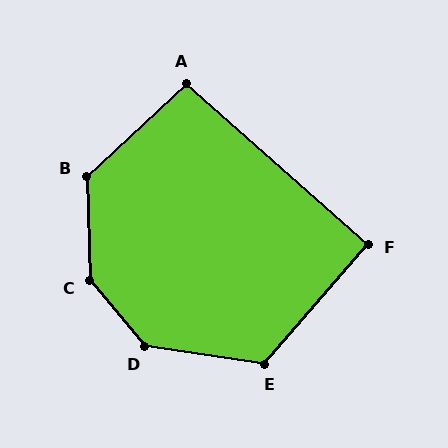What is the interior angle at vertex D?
Approximately 138 degrees (obtuse).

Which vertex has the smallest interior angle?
F, at approximately 91 degrees.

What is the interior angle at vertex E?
Approximately 123 degrees (obtuse).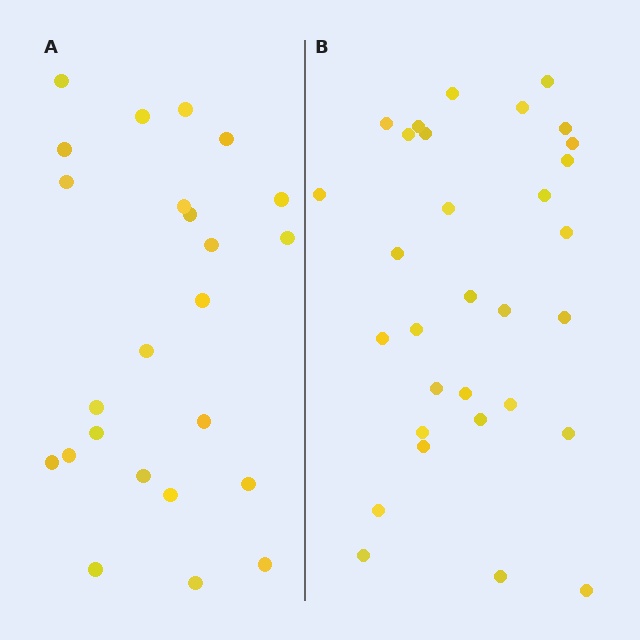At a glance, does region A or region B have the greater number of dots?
Region B (the right region) has more dots.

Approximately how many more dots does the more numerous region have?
Region B has roughly 8 or so more dots than region A.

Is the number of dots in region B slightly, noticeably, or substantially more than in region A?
Region B has noticeably more, but not dramatically so. The ratio is roughly 1.3 to 1.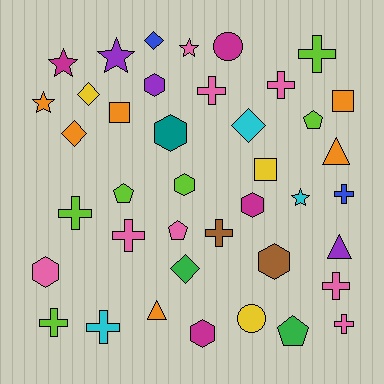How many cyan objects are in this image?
There are 3 cyan objects.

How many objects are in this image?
There are 40 objects.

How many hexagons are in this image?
There are 7 hexagons.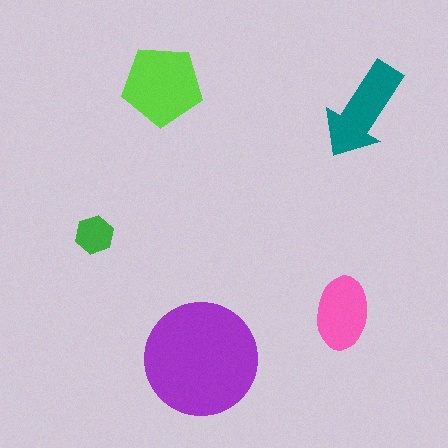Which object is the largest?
The purple circle.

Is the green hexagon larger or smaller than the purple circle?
Smaller.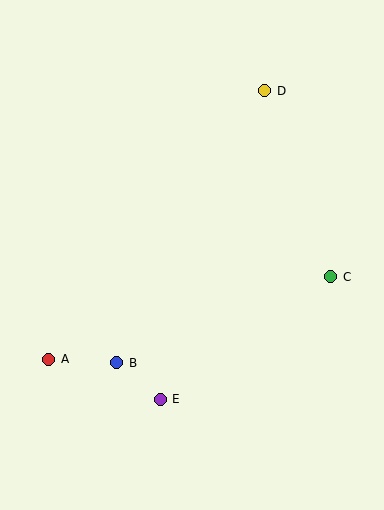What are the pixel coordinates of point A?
Point A is at (49, 359).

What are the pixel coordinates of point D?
Point D is at (265, 91).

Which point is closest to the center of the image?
Point B at (117, 363) is closest to the center.